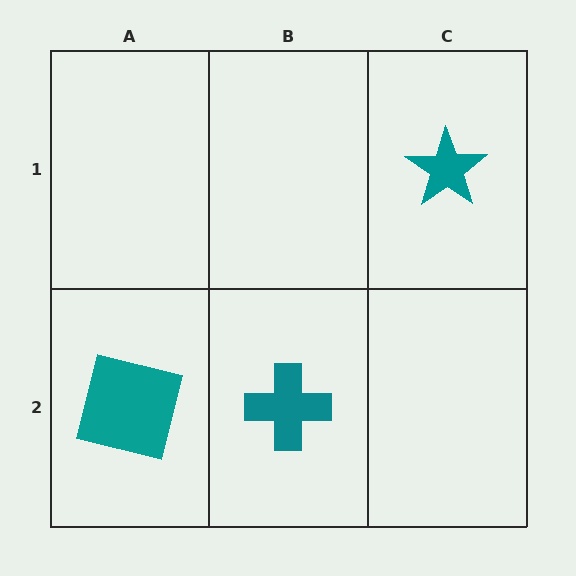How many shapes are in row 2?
2 shapes.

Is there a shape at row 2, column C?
No, that cell is empty.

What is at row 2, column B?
A teal cross.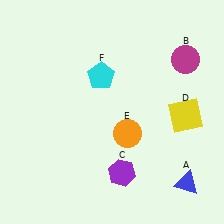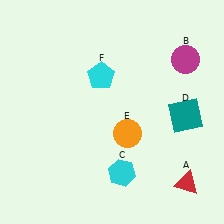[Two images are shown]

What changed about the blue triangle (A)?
In Image 1, A is blue. In Image 2, it changed to red.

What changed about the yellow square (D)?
In Image 1, D is yellow. In Image 2, it changed to teal.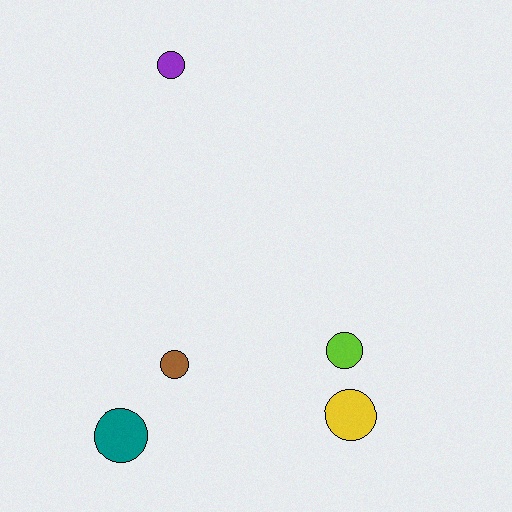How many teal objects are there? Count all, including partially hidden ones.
There is 1 teal object.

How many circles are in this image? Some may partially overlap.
There are 5 circles.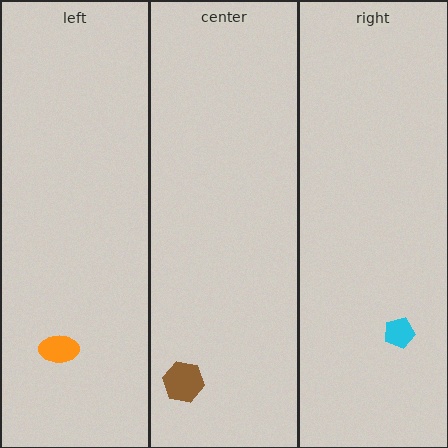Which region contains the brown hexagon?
The center region.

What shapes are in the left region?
The orange ellipse.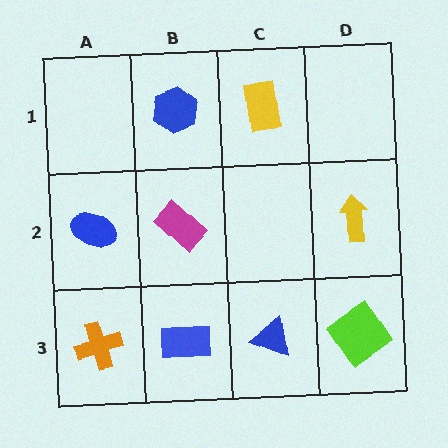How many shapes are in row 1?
2 shapes.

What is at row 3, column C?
A blue triangle.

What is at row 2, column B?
A magenta rectangle.